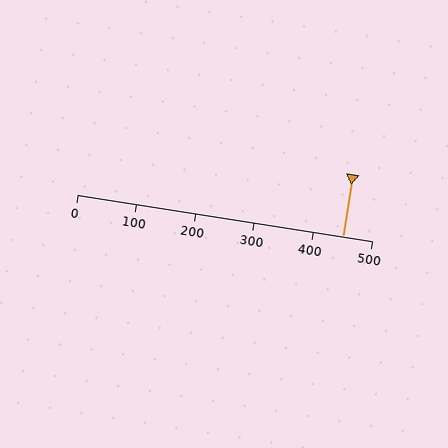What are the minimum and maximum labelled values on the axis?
The axis runs from 0 to 500.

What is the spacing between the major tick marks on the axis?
The major ticks are spaced 100 apart.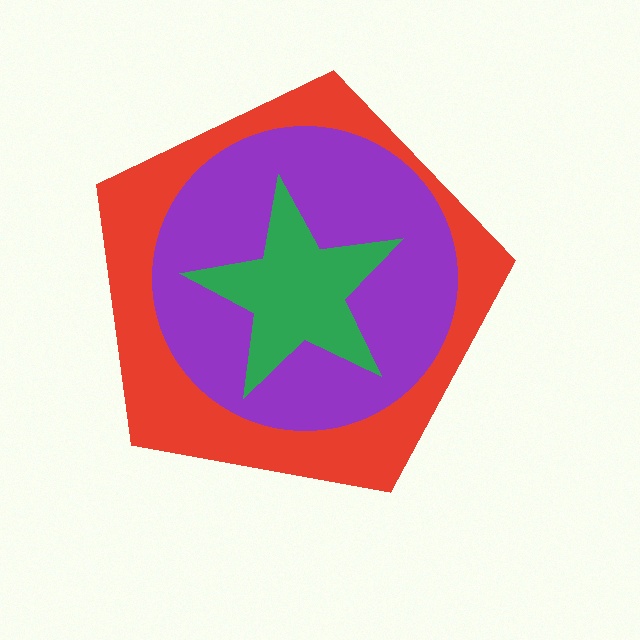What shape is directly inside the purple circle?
The green star.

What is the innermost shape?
The green star.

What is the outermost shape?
The red pentagon.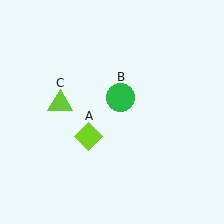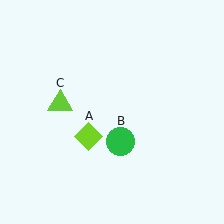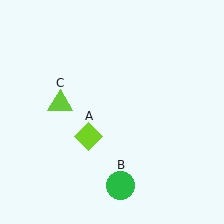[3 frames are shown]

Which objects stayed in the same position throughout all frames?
Lime diamond (object A) and lime triangle (object C) remained stationary.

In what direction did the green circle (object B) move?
The green circle (object B) moved down.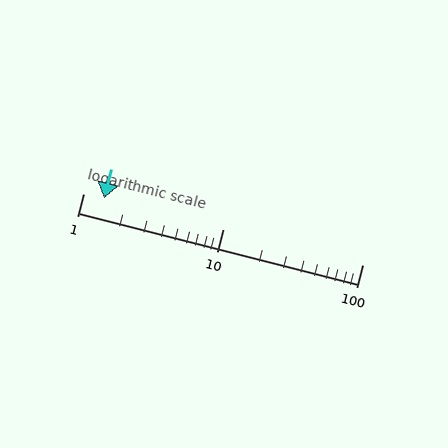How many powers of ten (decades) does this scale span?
The scale spans 2 decades, from 1 to 100.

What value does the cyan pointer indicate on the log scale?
The pointer indicates approximately 1.4.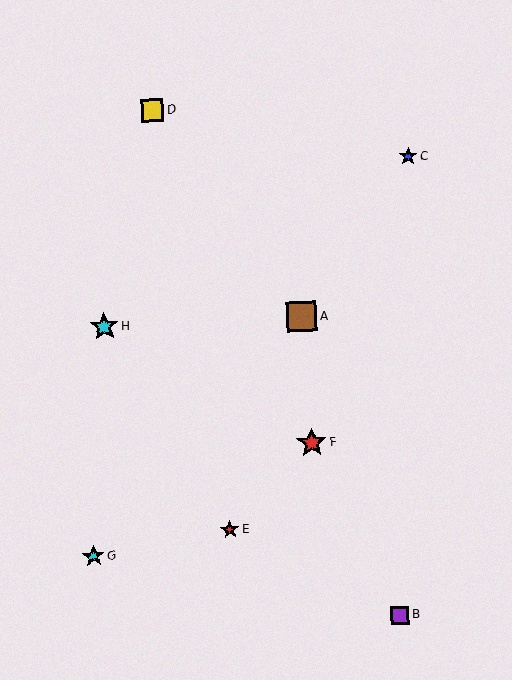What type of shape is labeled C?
Shape C is a blue star.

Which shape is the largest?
The brown square (labeled A) is the largest.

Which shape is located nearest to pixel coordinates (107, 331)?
The cyan star (labeled H) at (104, 327) is nearest to that location.